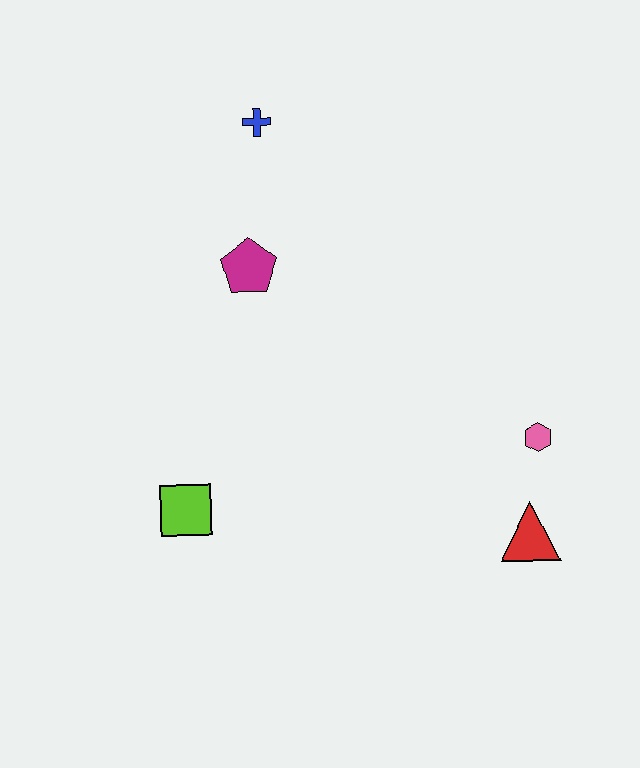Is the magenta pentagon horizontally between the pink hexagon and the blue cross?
No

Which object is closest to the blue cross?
The magenta pentagon is closest to the blue cross.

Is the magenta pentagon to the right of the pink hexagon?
No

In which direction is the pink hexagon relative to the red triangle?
The pink hexagon is above the red triangle.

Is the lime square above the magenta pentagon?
No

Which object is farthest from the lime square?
The blue cross is farthest from the lime square.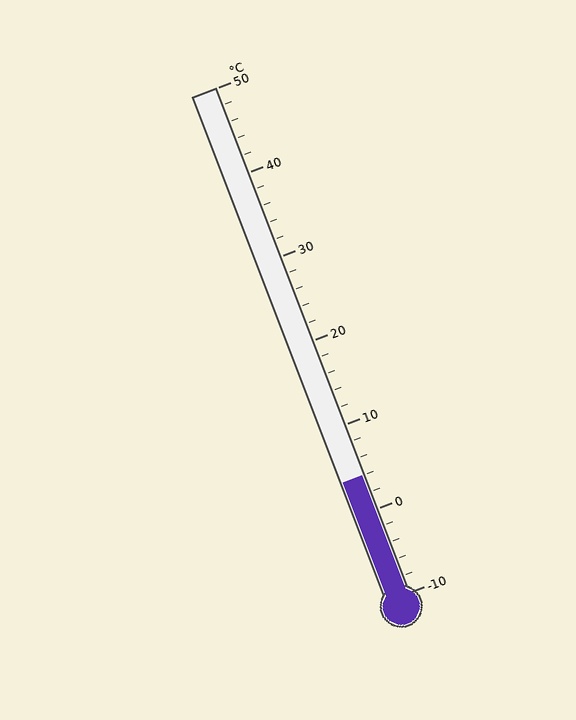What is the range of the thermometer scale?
The thermometer scale ranges from -10°C to 50°C.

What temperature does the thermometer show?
The thermometer shows approximately 4°C.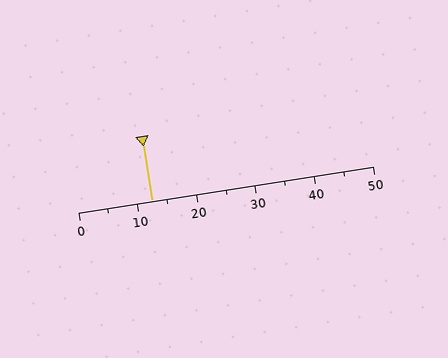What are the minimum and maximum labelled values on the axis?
The axis runs from 0 to 50.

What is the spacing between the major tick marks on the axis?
The major ticks are spaced 10 apart.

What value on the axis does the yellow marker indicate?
The marker indicates approximately 12.5.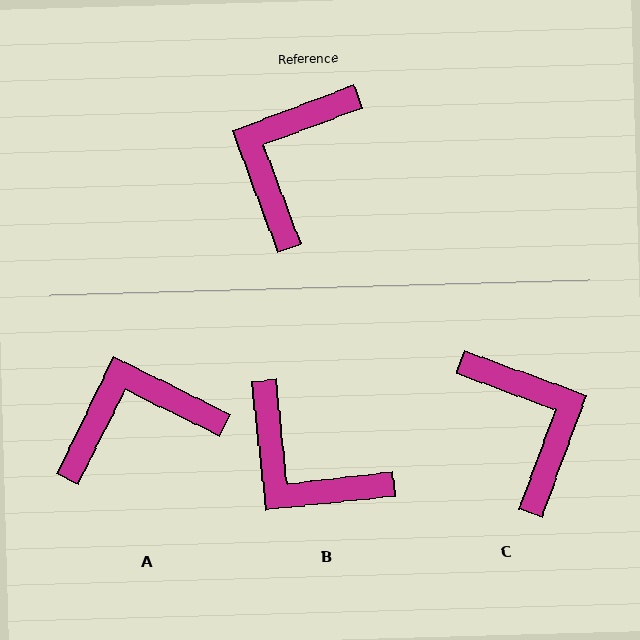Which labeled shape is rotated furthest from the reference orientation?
C, about 131 degrees away.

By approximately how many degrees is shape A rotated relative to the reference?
Approximately 47 degrees clockwise.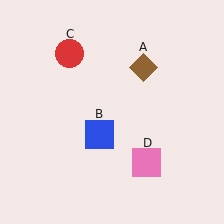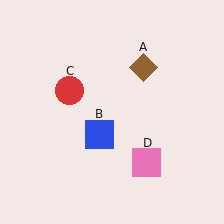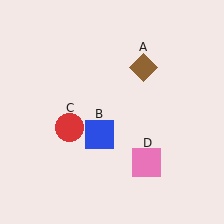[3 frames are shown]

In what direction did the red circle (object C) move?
The red circle (object C) moved down.